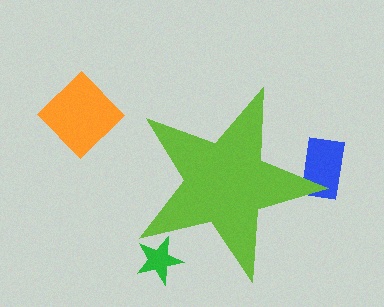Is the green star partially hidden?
Yes, the green star is partially hidden behind the lime star.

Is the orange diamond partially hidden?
No, the orange diamond is fully visible.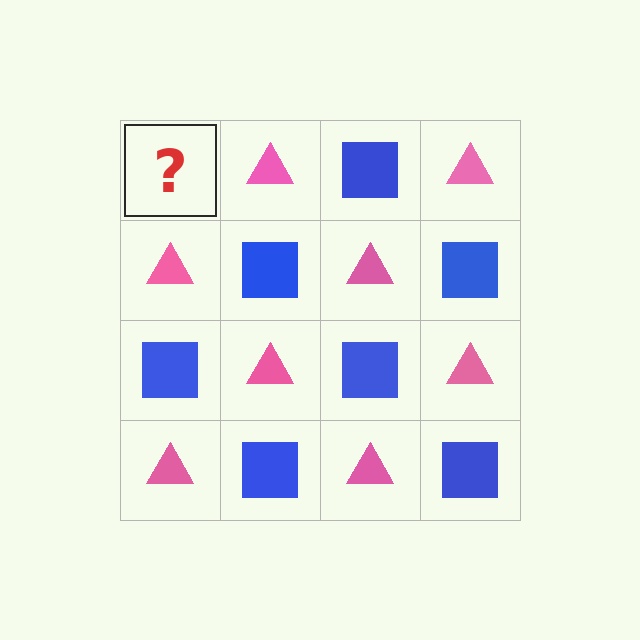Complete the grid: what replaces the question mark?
The question mark should be replaced with a blue square.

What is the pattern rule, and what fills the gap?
The rule is that it alternates blue square and pink triangle in a checkerboard pattern. The gap should be filled with a blue square.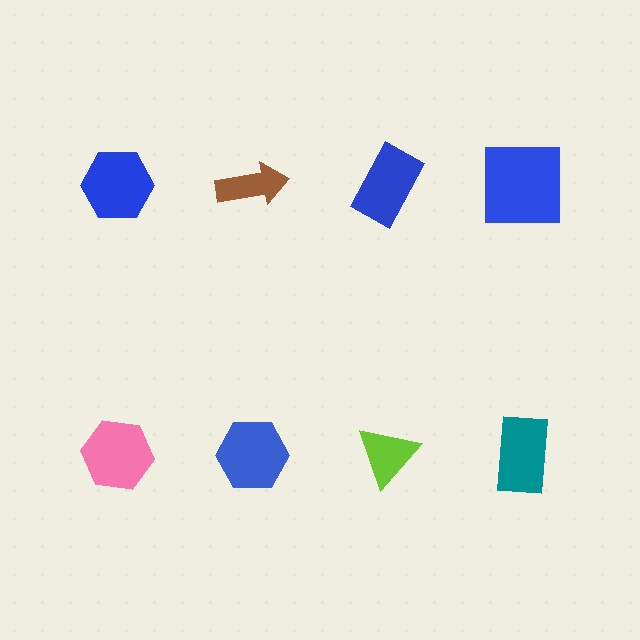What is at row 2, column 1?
A pink hexagon.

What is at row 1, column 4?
A blue square.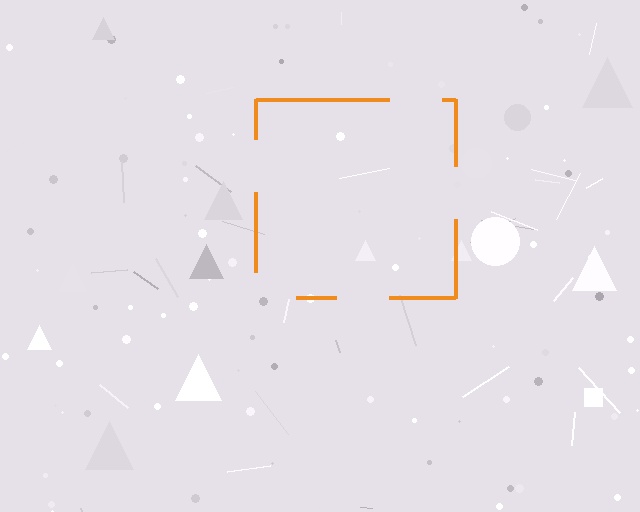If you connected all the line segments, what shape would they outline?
They would outline a square.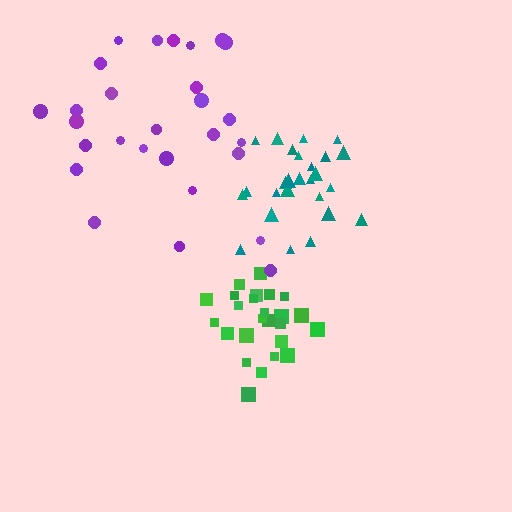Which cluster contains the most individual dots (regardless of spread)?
Purple (28).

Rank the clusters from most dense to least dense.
green, teal, purple.